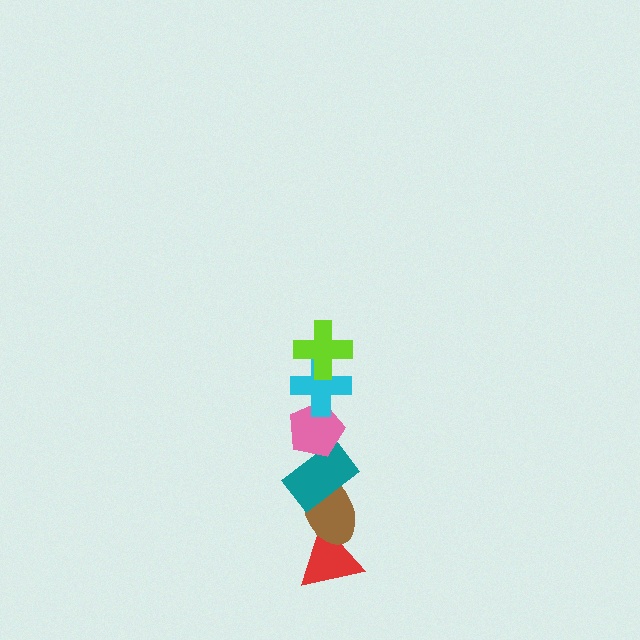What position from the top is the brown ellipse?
The brown ellipse is 5th from the top.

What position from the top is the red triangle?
The red triangle is 6th from the top.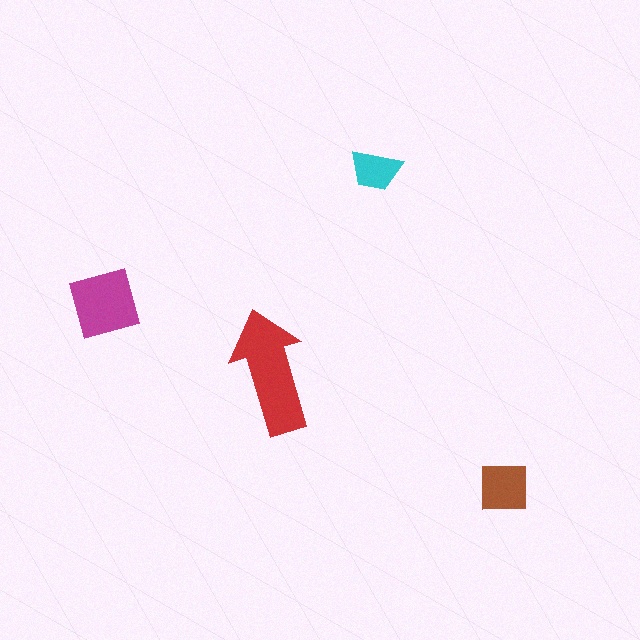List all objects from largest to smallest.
The red arrow, the magenta diamond, the brown square, the cyan trapezoid.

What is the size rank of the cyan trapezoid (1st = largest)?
4th.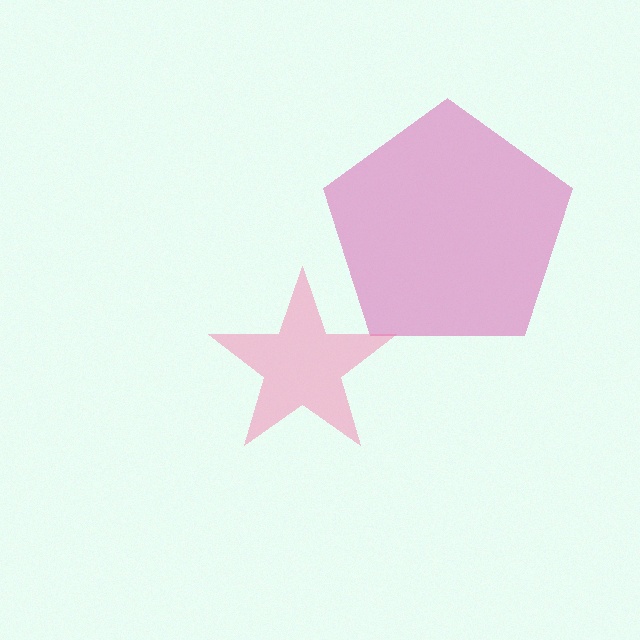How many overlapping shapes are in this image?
There are 2 overlapping shapes in the image.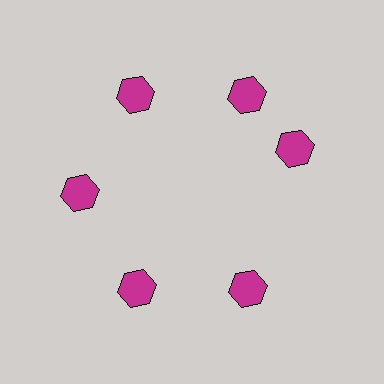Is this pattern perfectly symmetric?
No. The 6 magenta hexagons are arranged in a ring, but one element near the 3 o'clock position is rotated out of alignment along the ring, breaking the 6-fold rotational symmetry.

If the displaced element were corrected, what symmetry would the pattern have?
It would have 6-fold rotational symmetry — the pattern would map onto itself every 60 degrees.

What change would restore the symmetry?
The symmetry would be restored by rotating it back into even spacing with its neighbors so that all 6 hexagons sit at equal angles and equal distance from the center.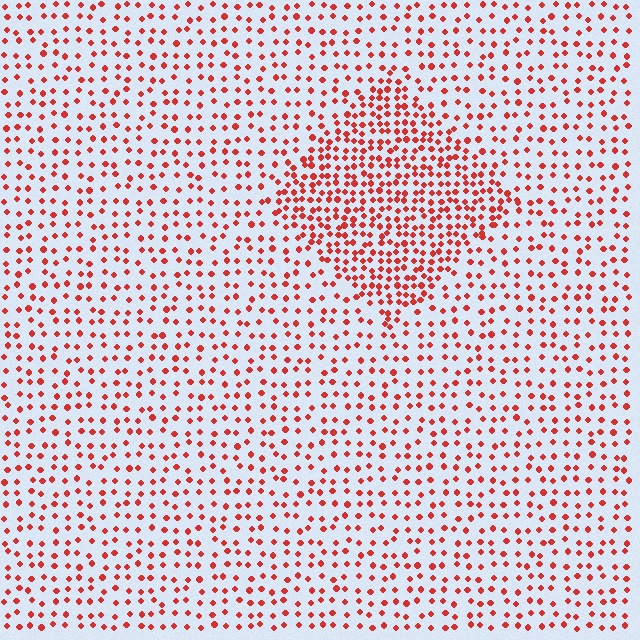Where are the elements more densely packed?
The elements are more densely packed inside the diamond boundary.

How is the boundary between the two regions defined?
The boundary is defined by a change in element density (approximately 2.0x ratio). All elements are the same color, size, and shape.